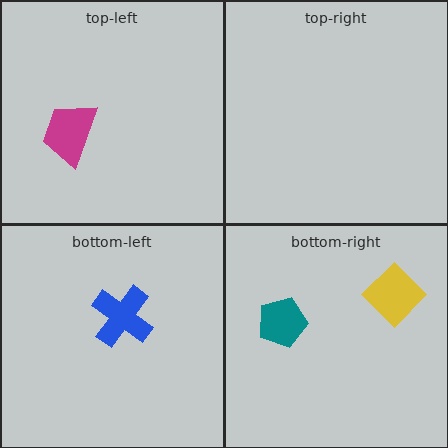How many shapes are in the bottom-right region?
2.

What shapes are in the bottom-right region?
The yellow diamond, the teal pentagon.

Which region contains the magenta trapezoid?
The top-left region.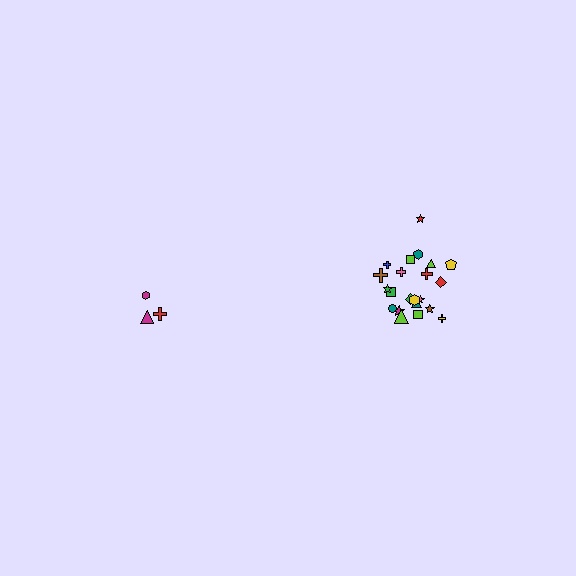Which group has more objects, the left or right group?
The right group.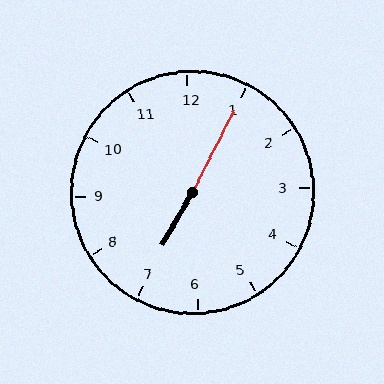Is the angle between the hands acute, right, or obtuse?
It is obtuse.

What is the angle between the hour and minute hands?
Approximately 178 degrees.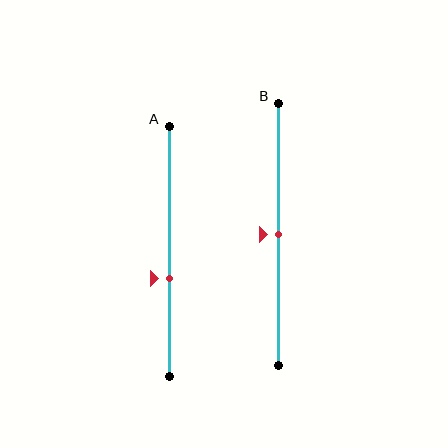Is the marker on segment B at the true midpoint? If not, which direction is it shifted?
Yes, the marker on segment B is at the true midpoint.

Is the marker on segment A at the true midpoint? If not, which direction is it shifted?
No, the marker on segment A is shifted downward by about 11% of the segment length.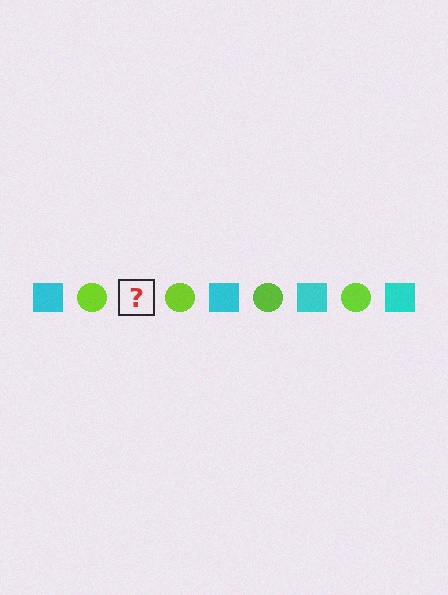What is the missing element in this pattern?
The missing element is a cyan square.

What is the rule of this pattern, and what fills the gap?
The rule is that the pattern alternates between cyan square and lime circle. The gap should be filled with a cyan square.